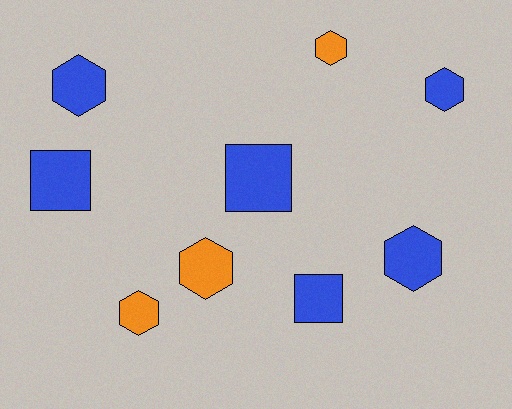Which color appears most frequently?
Blue, with 6 objects.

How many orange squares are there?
There are no orange squares.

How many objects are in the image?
There are 9 objects.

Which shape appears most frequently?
Hexagon, with 6 objects.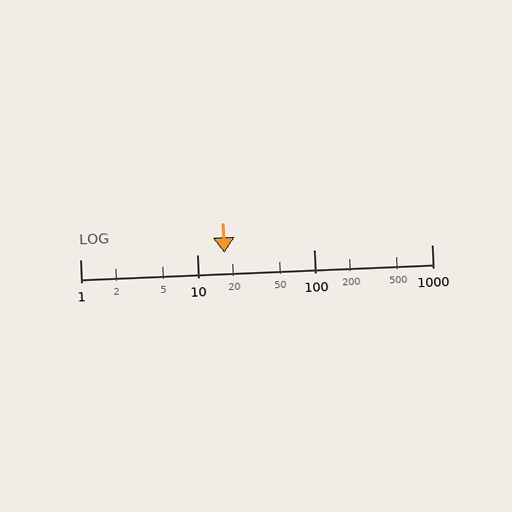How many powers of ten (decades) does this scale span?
The scale spans 3 decades, from 1 to 1000.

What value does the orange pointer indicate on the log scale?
The pointer indicates approximately 17.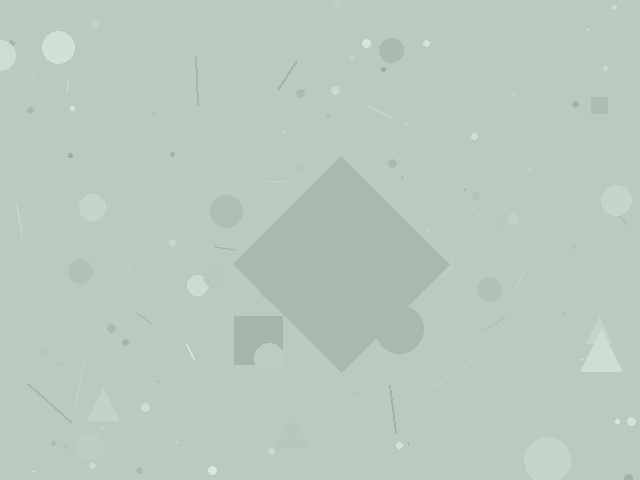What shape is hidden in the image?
A diamond is hidden in the image.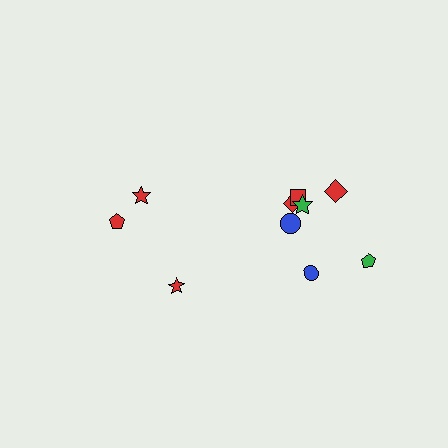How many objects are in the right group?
There are 7 objects.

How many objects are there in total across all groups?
There are 10 objects.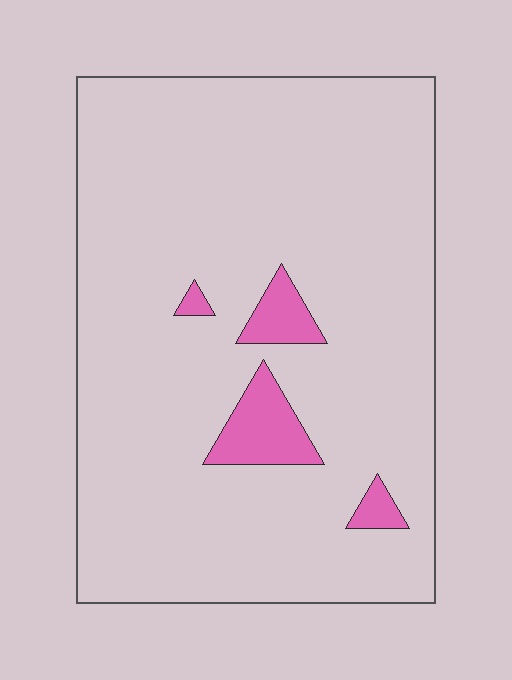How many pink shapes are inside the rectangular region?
4.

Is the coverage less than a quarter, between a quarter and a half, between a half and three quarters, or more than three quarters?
Less than a quarter.